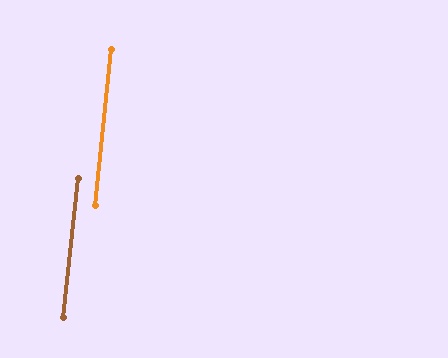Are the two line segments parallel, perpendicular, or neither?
Parallel — their directions differ by only 0.2°.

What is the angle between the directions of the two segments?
Approximately 0 degrees.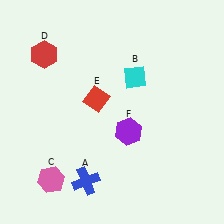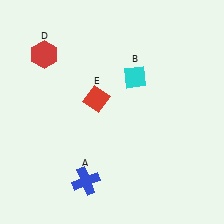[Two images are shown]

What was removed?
The pink hexagon (C), the purple hexagon (F) were removed in Image 2.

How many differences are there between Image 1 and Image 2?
There are 2 differences between the two images.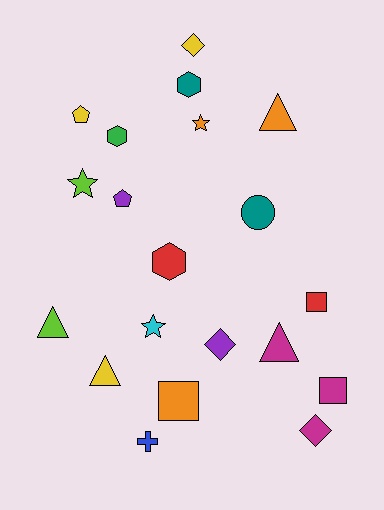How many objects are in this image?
There are 20 objects.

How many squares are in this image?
There are 3 squares.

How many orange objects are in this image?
There are 3 orange objects.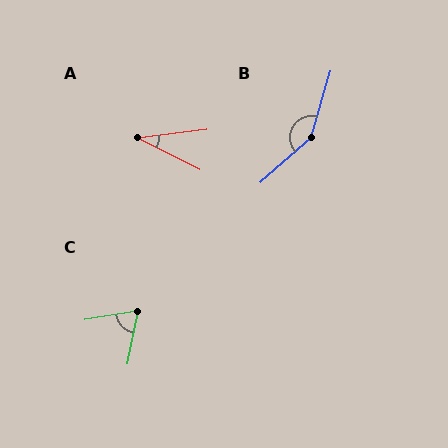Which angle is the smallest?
A, at approximately 34 degrees.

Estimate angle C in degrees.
Approximately 69 degrees.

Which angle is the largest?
B, at approximately 148 degrees.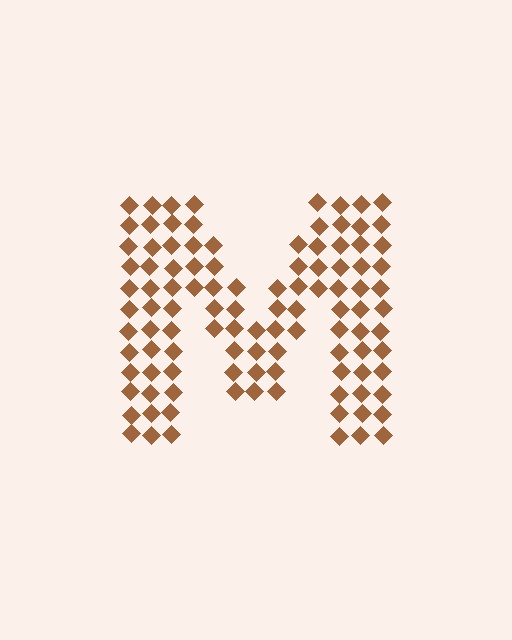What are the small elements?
The small elements are diamonds.